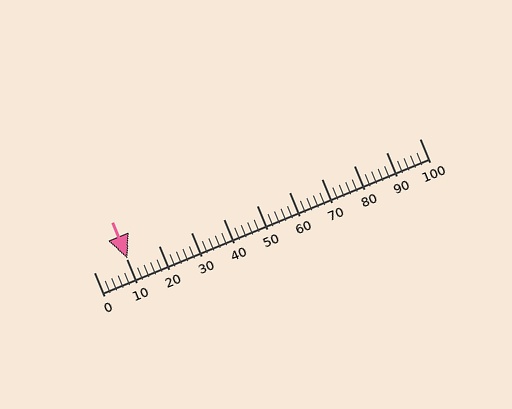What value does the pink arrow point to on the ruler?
The pink arrow points to approximately 10.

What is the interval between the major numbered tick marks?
The major tick marks are spaced 10 units apart.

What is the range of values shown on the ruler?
The ruler shows values from 0 to 100.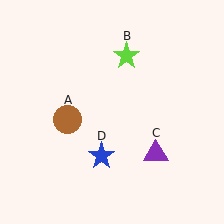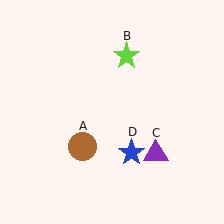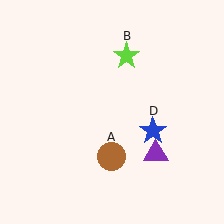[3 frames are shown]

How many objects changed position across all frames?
2 objects changed position: brown circle (object A), blue star (object D).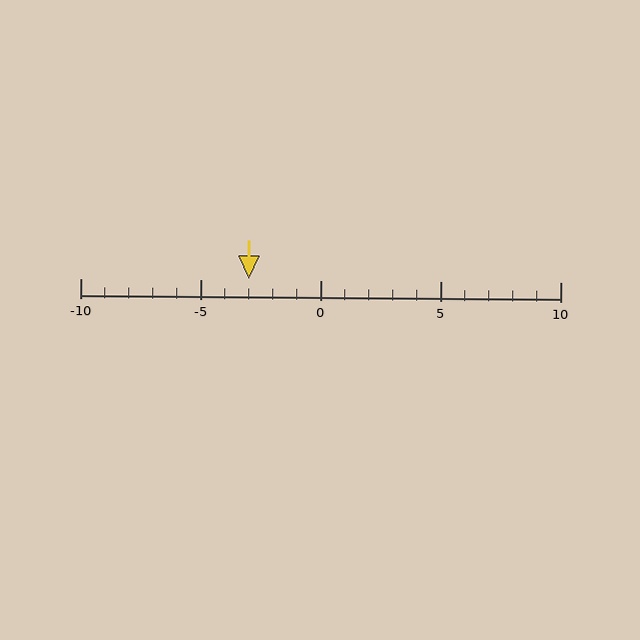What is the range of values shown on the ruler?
The ruler shows values from -10 to 10.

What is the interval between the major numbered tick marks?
The major tick marks are spaced 5 units apart.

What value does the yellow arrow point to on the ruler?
The yellow arrow points to approximately -3.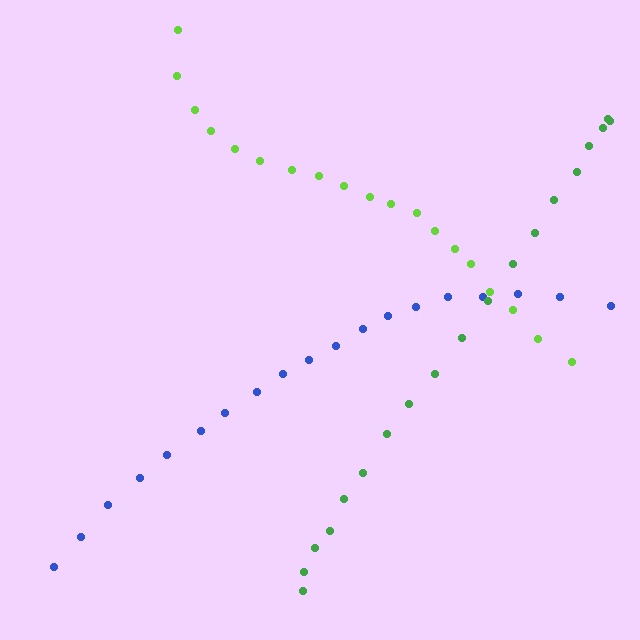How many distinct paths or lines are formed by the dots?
There are 3 distinct paths.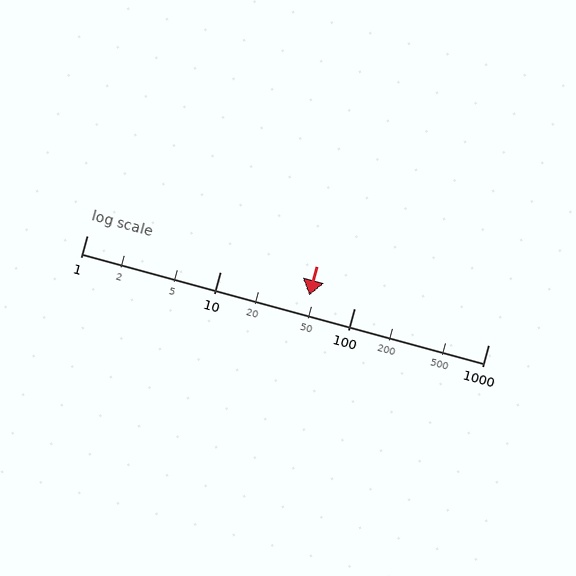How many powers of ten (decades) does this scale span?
The scale spans 3 decades, from 1 to 1000.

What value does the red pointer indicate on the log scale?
The pointer indicates approximately 46.